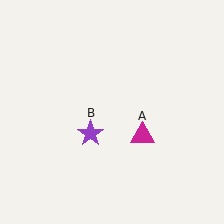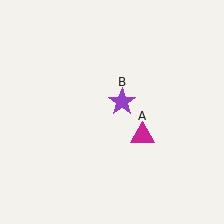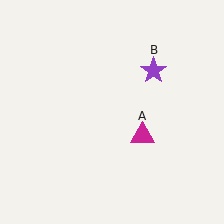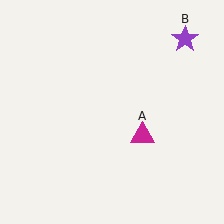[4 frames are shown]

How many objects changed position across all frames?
1 object changed position: purple star (object B).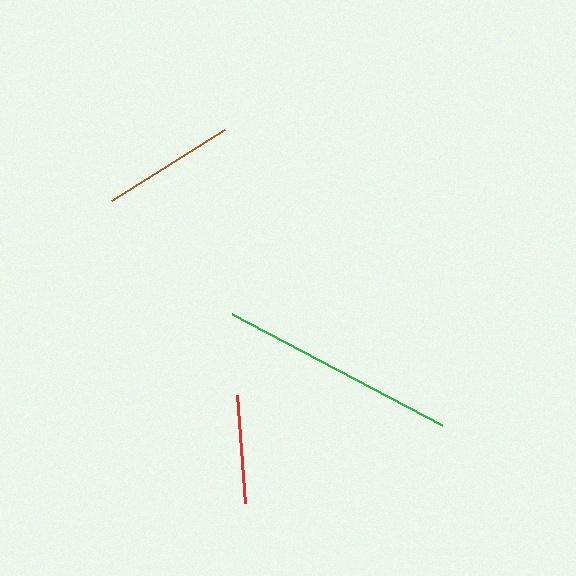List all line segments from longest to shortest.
From longest to shortest: green, brown, red.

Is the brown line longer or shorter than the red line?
The brown line is longer than the red line.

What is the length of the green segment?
The green segment is approximately 238 pixels long.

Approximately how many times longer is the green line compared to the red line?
The green line is approximately 2.2 times the length of the red line.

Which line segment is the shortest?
The red line is the shortest at approximately 108 pixels.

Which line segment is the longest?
The green line is the longest at approximately 238 pixels.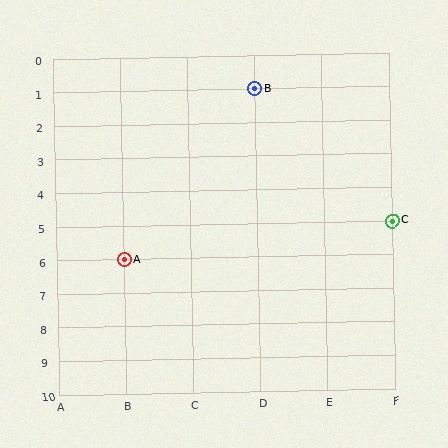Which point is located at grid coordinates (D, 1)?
Point B is at (D, 1).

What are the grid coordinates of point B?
Point B is at grid coordinates (D, 1).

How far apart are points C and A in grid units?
Points C and A are 4 columns and 1 row apart (about 4.1 grid units diagonally).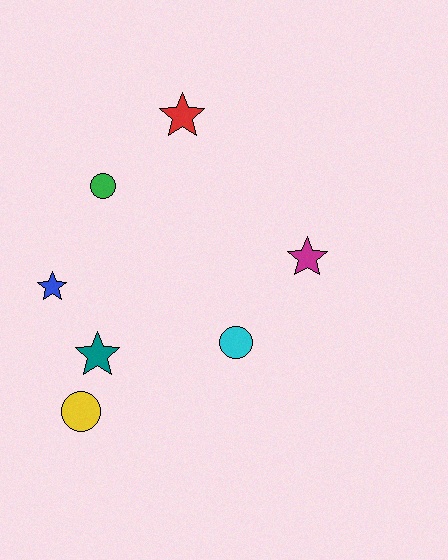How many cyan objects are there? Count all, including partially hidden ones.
There is 1 cyan object.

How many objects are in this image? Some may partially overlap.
There are 7 objects.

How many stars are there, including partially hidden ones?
There are 4 stars.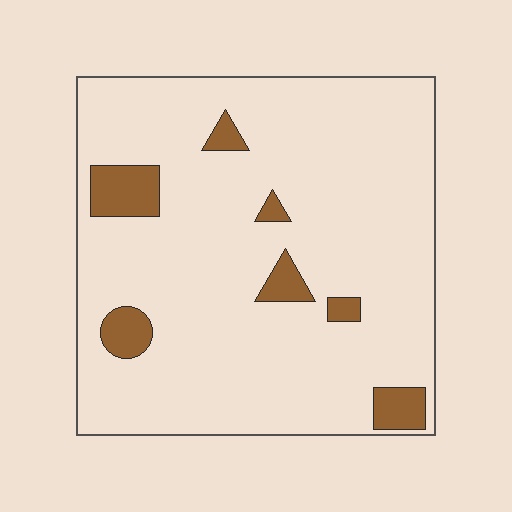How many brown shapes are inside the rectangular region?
7.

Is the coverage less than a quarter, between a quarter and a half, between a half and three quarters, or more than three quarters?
Less than a quarter.